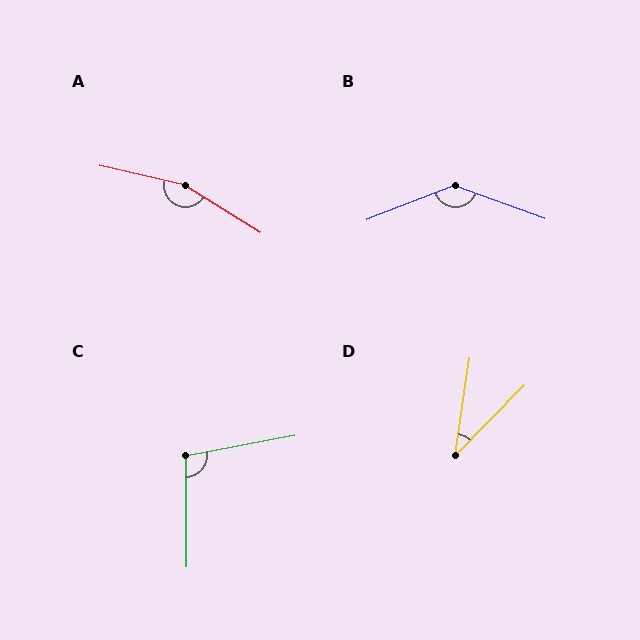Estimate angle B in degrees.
Approximately 139 degrees.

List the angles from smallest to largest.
D (36°), C (100°), B (139°), A (161°).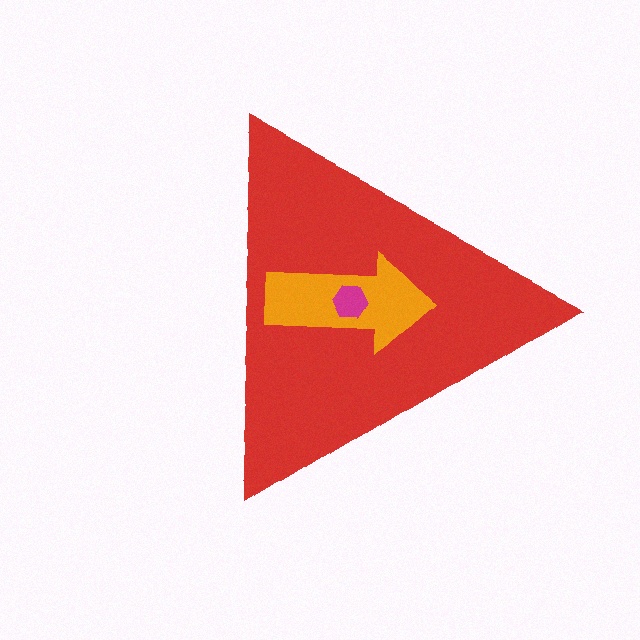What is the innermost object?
The magenta hexagon.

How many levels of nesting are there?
3.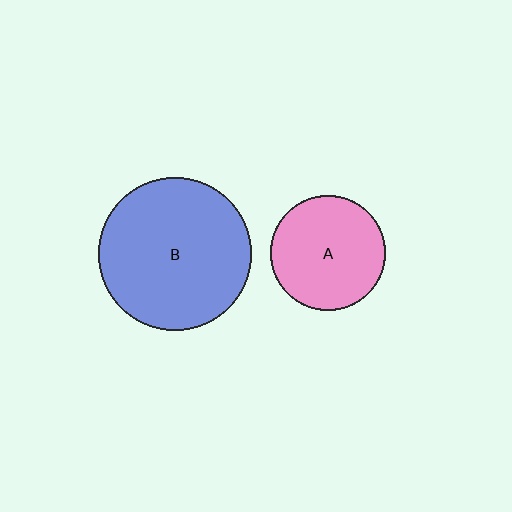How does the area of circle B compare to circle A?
Approximately 1.8 times.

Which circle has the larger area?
Circle B (blue).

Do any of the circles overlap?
No, none of the circles overlap.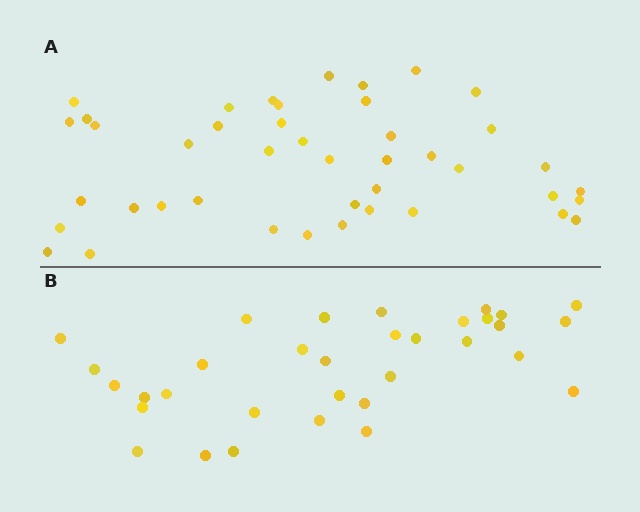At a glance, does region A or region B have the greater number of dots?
Region A (the top region) has more dots.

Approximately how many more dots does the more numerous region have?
Region A has roughly 10 or so more dots than region B.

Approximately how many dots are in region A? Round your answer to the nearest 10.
About 40 dots. (The exact count is 43, which rounds to 40.)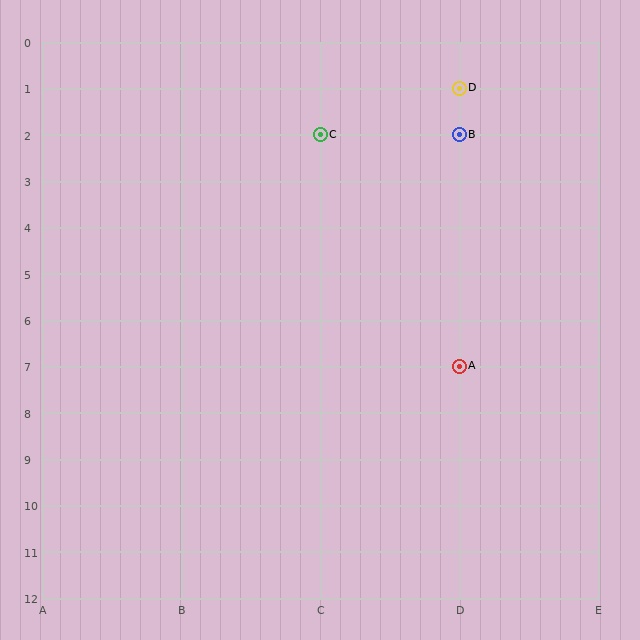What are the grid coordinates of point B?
Point B is at grid coordinates (D, 2).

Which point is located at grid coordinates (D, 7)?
Point A is at (D, 7).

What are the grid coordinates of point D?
Point D is at grid coordinates (D, 1).